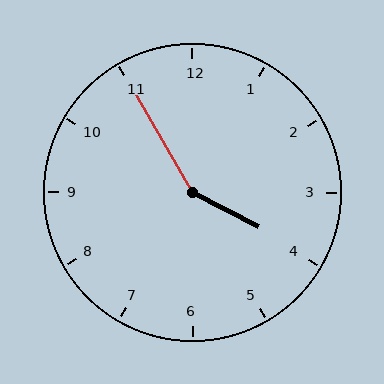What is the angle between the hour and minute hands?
Approximately 148 degrees.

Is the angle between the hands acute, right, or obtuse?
It is obtuse.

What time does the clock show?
3:55.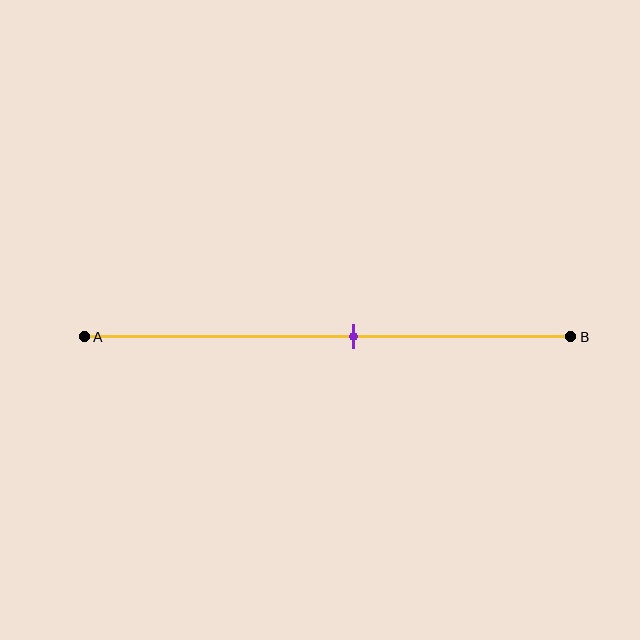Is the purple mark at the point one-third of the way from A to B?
No, the mark is at about 55% from A, not at the 33% one-third point.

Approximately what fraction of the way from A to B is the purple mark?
The purple mark is approximately 55% of the way from A to B.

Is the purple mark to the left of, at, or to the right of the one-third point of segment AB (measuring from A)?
The purple mark is to the right of the one-third point of segment AB.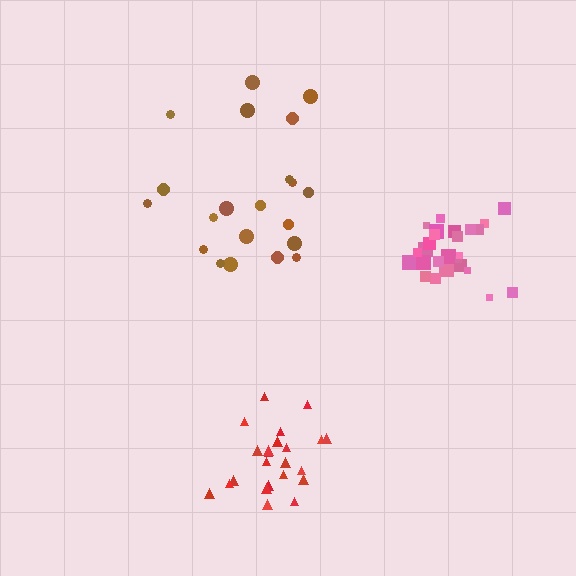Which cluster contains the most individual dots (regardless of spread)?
Pink (26).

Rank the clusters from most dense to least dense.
pink, red, brown.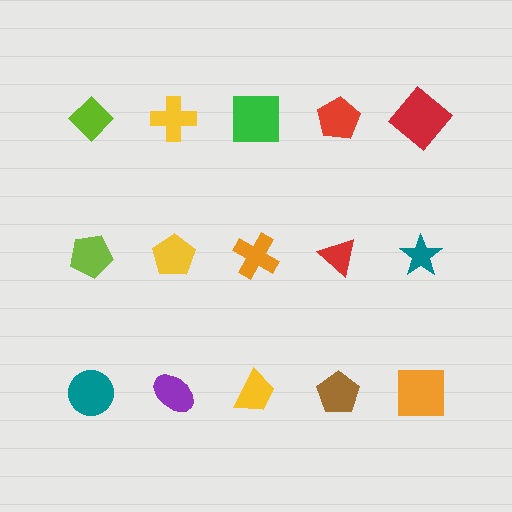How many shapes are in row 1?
5 shapes.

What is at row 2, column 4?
A red triangle.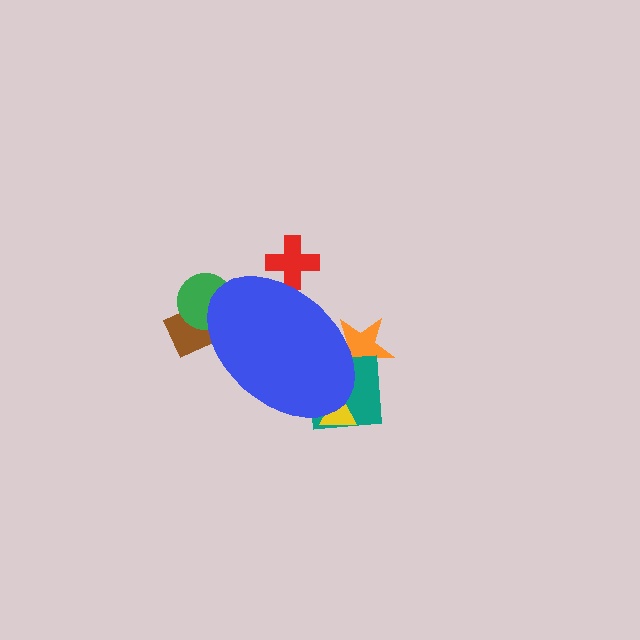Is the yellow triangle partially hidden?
Yes, the yellow triangle is partially hidden behind the blue ellipse.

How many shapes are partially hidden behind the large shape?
6 shapes are partially hidden.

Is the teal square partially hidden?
Yes, the teal square is partially hidden behind the blue ellipse.